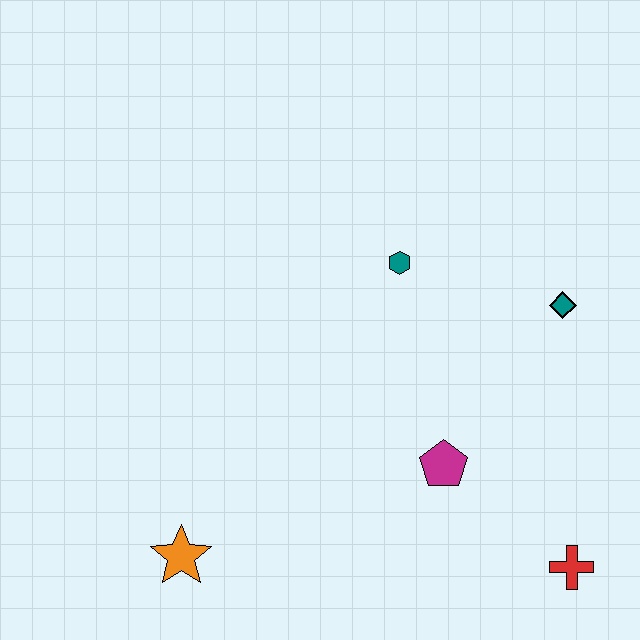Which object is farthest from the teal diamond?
The orange star is farthest from the teal diamond.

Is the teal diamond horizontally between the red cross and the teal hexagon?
Yes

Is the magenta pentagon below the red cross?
No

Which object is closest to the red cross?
The magenta pentagon is closest to the red cross.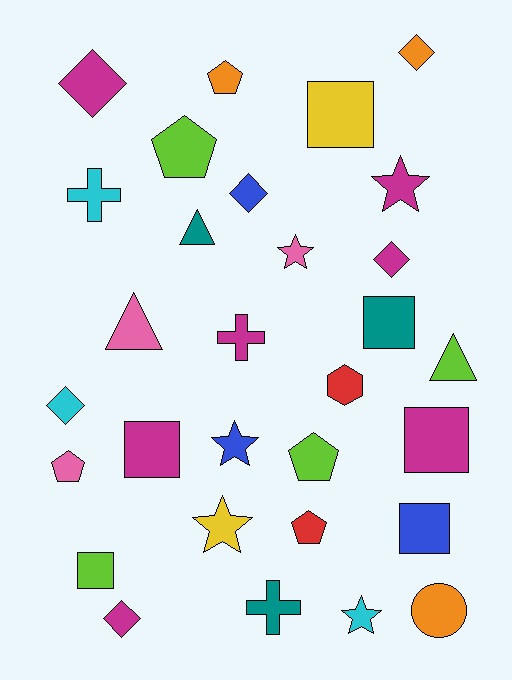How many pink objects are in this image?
There are 3 pink objects.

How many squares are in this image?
There are 6 squares.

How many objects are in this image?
There are 30 objects.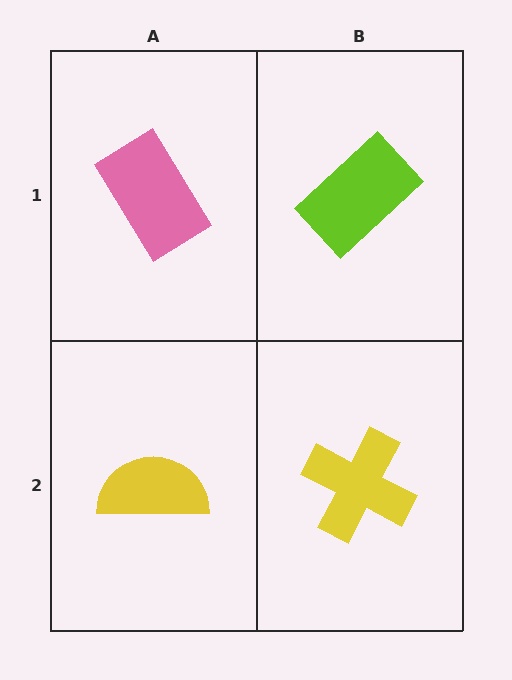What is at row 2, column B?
A yellow cross.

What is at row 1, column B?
A lime rectangle.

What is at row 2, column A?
A yellow semicircle.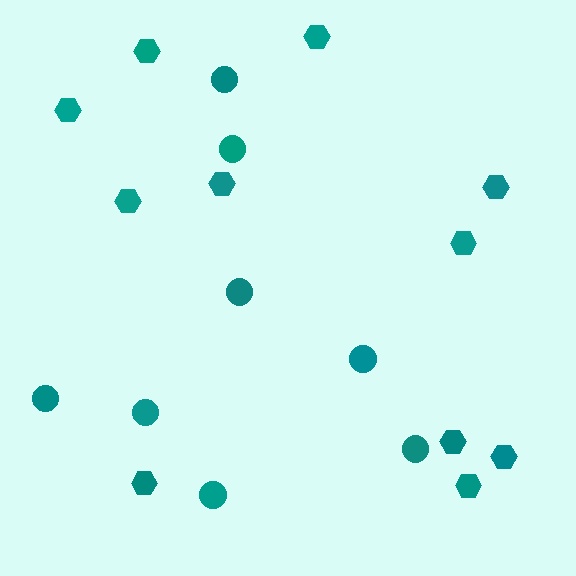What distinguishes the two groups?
There are 2 groups: one group of hexagons (11) and one group of circles (8).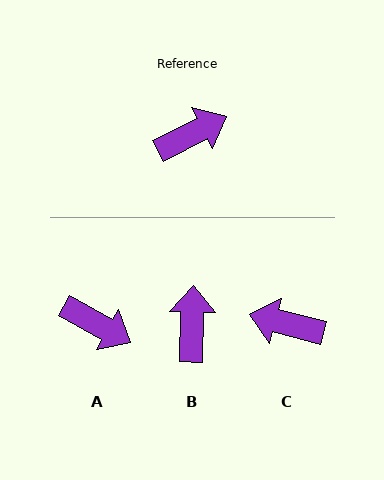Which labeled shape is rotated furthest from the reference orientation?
C, about 139 degrees away.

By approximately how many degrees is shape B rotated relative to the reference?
Approximately 62 degrees counter-clockwise.